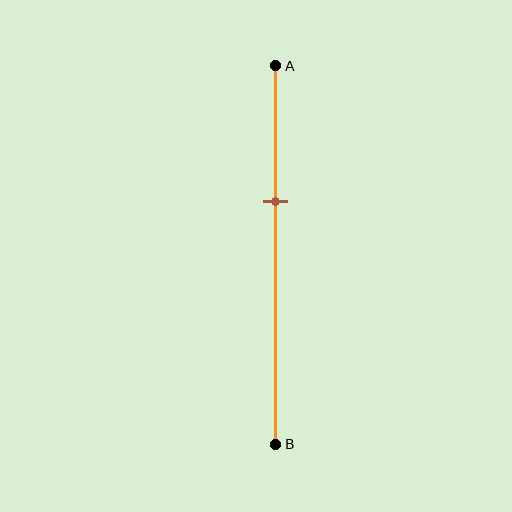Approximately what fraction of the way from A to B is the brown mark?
The brown mark is approximately 35% of the way from A to B.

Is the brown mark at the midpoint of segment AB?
No, the mark is at about 35% from A, not at the 50% midpoint.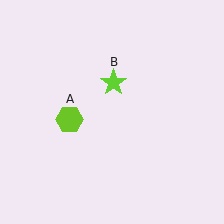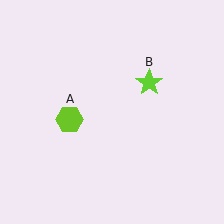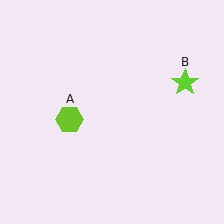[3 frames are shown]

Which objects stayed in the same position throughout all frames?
Lime hexagon (object A) remained stationary.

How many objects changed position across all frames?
1 object changed position: lime star (object B).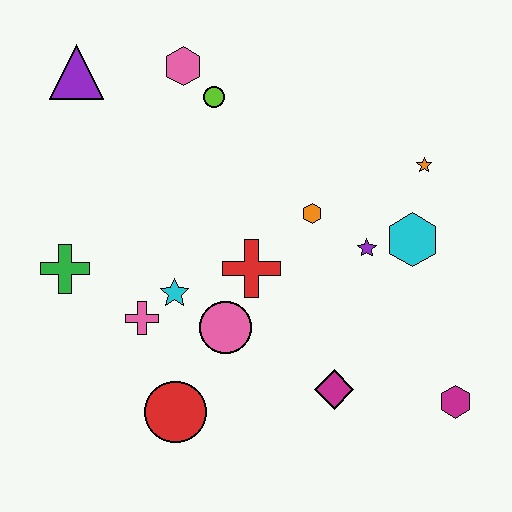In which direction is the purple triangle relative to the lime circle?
The purple triangle is to the left of the lime circle.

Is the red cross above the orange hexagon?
No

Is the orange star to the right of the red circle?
Yes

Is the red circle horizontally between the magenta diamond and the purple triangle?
Yes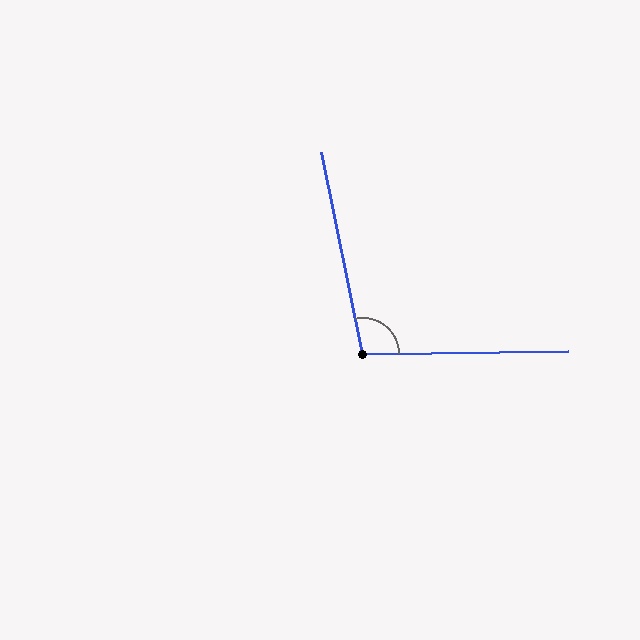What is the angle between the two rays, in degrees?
Approximately 101 degrees.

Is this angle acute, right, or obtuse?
It is obtuse.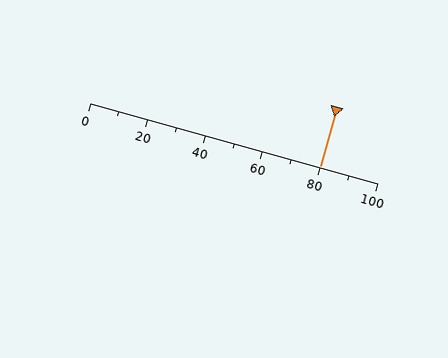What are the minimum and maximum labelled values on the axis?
The axis runs from 0 to 100.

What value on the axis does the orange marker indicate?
The marker indicates approximately 80.